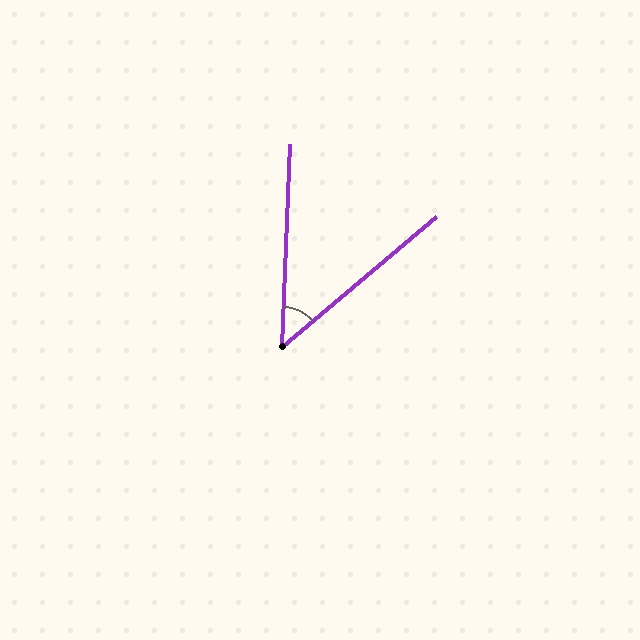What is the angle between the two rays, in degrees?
Approximately 47 degrees.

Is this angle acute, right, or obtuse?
It is acute.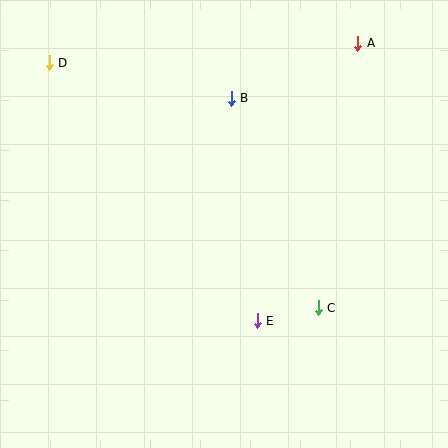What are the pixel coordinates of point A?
Point A is at (358, 43).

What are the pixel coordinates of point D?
Point D is at (49, 63).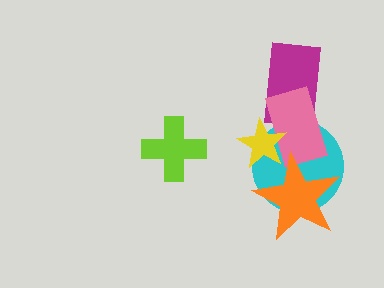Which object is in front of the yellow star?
The orange star is in front of the yellow star.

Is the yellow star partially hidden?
Yes, it is partially covered by another shape.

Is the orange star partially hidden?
No, no other shape covers it.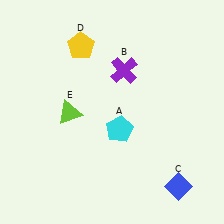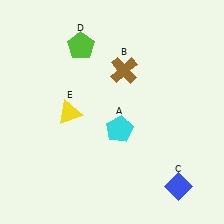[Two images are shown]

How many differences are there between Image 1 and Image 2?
There are 3 differences between the two images.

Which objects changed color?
B changed from purple to brown. D changed from yellow to lime. E changed from lime to yellow.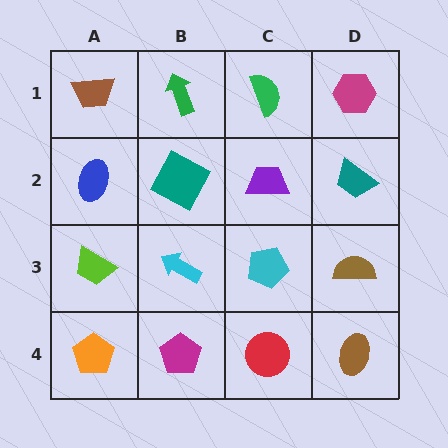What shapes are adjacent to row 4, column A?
A lime trapezoid (row 3, column A), a magenta pentagon (row 4, column B).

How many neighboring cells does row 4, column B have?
3.